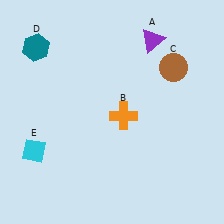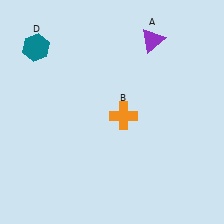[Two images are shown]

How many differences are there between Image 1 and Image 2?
There are 2 differences between the two images.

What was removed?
The brown circle (C), the cyan diamond (E) were removed in Image 2.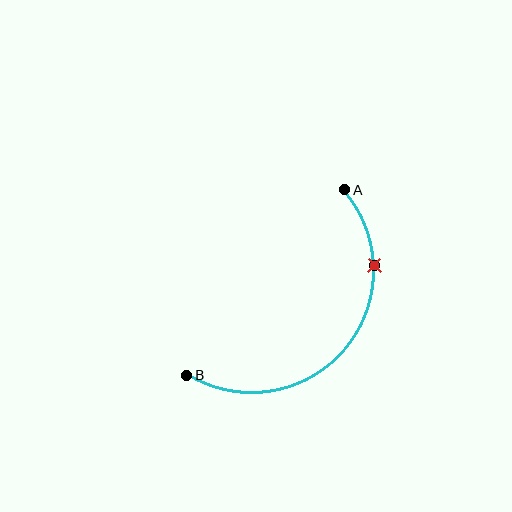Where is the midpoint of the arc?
The arc midpoint is the point on the curve farthest from the straight line joining A and B. It sits below and to the right of that line.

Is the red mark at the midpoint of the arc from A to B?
No. The red mark lies on the arc but is closer to endpoint A. The arc midpoint would be at the point on the curve equidistant along the arc from both A and B.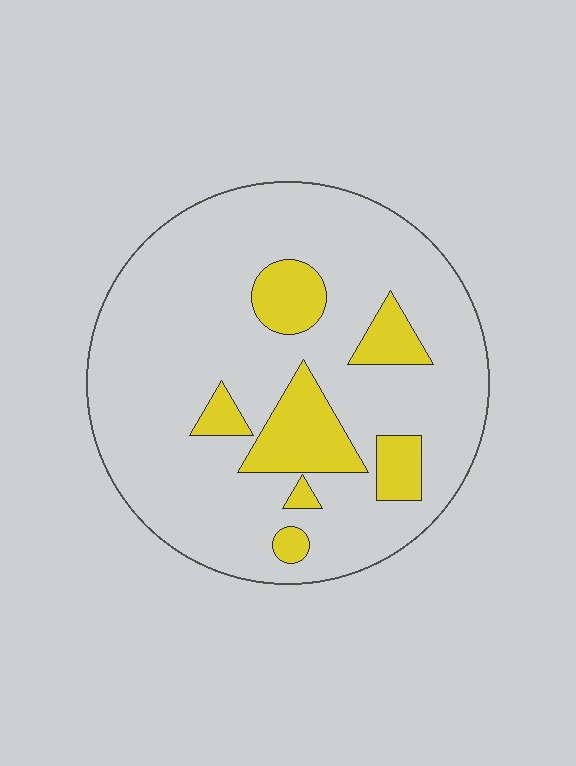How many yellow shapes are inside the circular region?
7.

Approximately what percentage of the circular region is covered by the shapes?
Approximately 15%.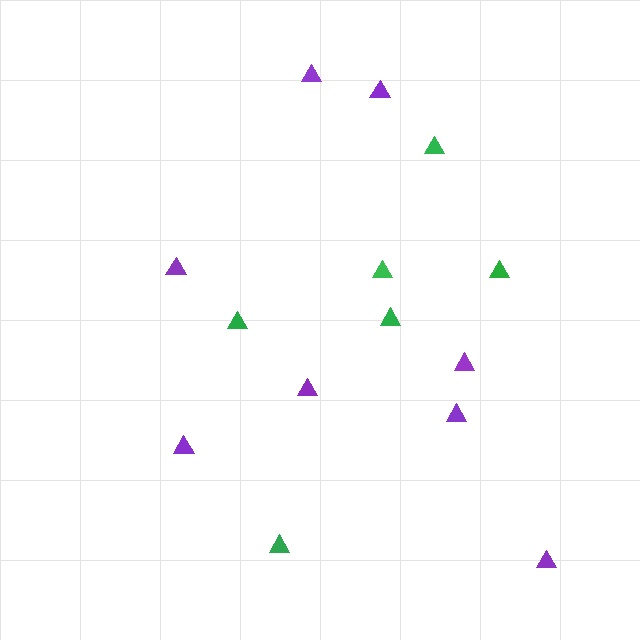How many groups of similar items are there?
There are 2 groups: one group of green triangles (6) and one group of purple triangles (8).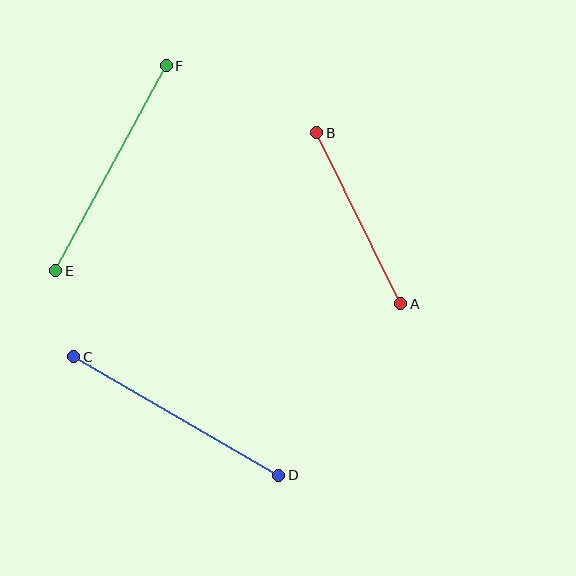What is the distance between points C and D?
The distance is approximately 237 pixels.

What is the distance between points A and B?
The distance is approximately 190 pixels.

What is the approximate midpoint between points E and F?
The midpoint is at approximately (111, 168) pixels.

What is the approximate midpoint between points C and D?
The midpoint is at approximately (176, 416) pixels.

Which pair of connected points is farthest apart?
Points C and D are farthest apart.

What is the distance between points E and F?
The distance is approximately 233 pixels.